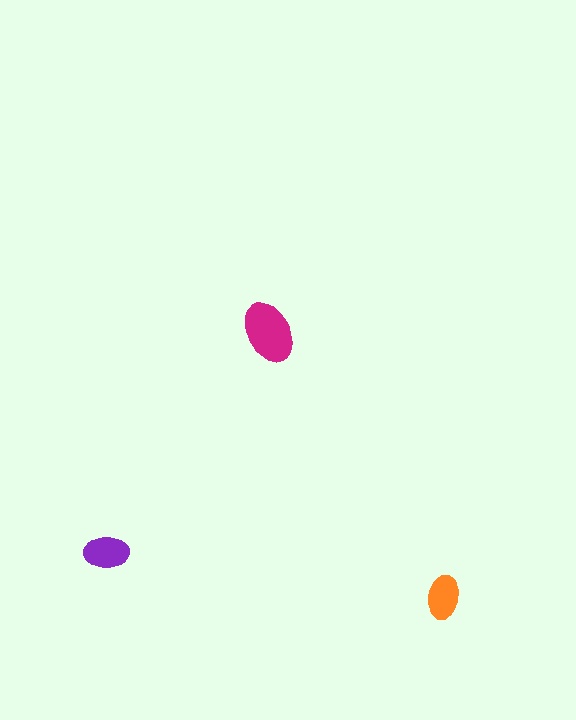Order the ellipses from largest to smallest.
the magenta one, the purple one, the orange one.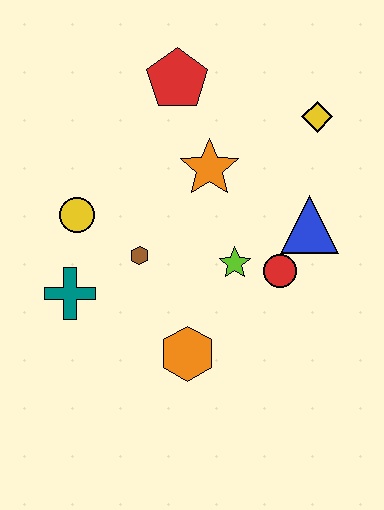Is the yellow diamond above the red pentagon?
No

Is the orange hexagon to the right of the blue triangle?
No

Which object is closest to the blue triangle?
The red circle is closest to the blue triangle.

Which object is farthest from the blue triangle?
The teal cross is farthest from the blue triangle.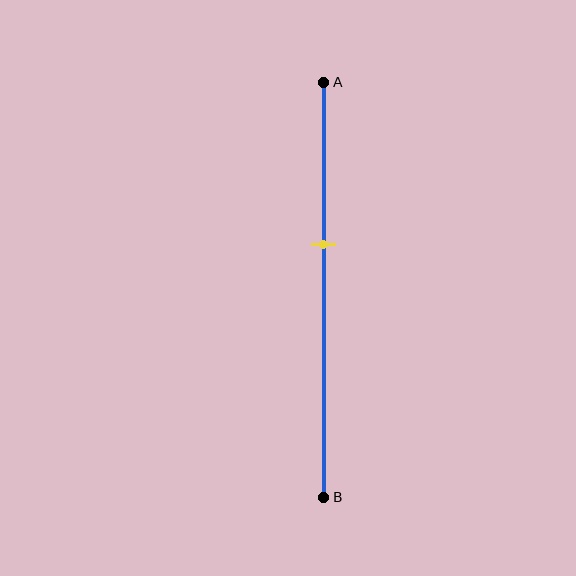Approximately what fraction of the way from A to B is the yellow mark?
The yellow mark is approximately 40% of the way from A to B.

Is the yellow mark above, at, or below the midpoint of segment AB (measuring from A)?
The yellow mark is above the midpoint of segment AB.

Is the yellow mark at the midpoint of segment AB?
No, the mark is at about 40% from A, not at the 50% midpoint.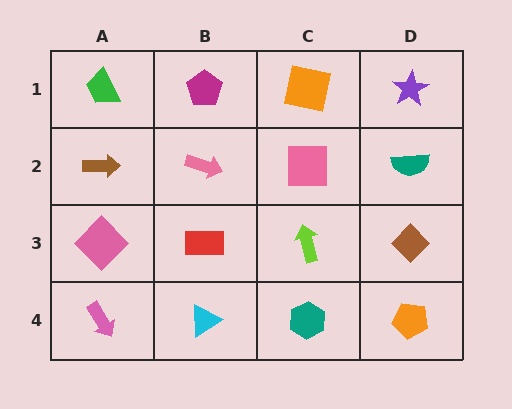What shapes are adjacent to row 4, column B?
A red rectangle (row 3, column B), a pink arrow (row 4, column A), a teal hexagon (row 4, column C).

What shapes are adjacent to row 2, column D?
A purple star (row 1, column D), a brown diamond (row 3, column D), a pink square (row 2, column C).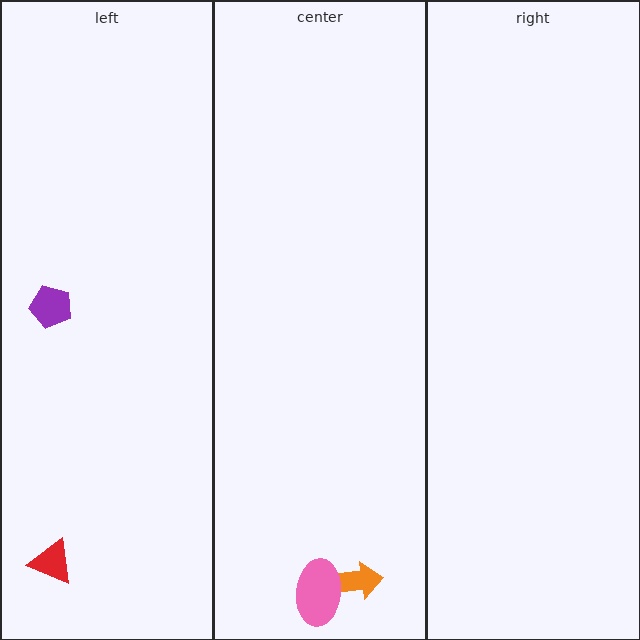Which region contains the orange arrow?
The center region.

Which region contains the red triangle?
The left region.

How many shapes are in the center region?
2.